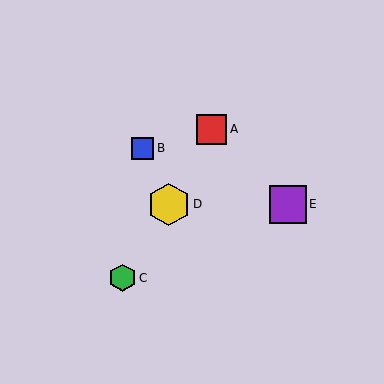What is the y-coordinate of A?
Object A is at y≈129.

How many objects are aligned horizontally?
2 objects (D, E) are aligned horizontally.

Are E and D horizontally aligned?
Yes, both are at y≈204.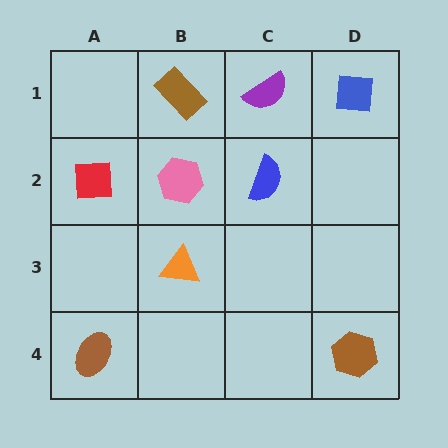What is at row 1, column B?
A brown rectangle.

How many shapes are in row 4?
2 shapes.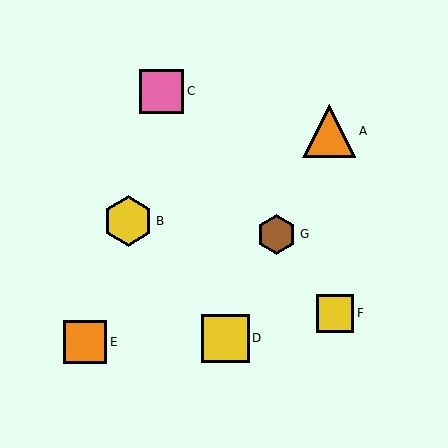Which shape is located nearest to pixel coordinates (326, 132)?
The orange triangle (labeled A) at (329, 131) is nearest to that location.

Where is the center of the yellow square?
The center of the yellow square is at (225, 339).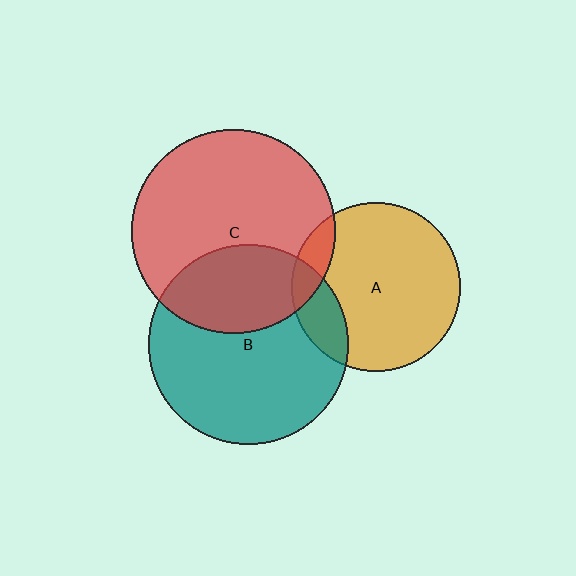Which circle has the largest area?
Circle C (red).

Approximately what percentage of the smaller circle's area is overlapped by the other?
Approximately 35%.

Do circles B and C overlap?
Yes.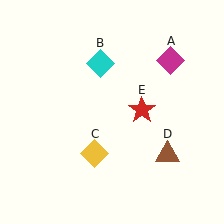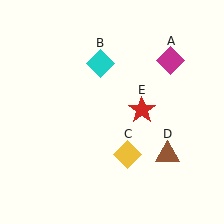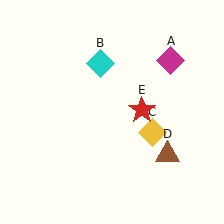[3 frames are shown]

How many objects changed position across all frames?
1 object changed position: yellow diamond (object C).